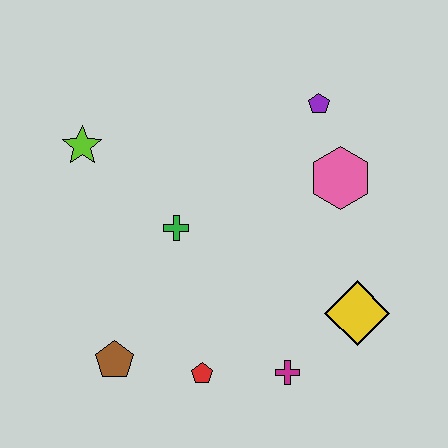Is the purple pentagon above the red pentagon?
Yes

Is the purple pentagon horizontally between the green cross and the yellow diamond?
Yes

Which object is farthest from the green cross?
The yellow diamond is farthest from the green cross.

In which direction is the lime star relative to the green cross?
The lime star is to the left of the green cross.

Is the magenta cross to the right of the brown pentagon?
Yes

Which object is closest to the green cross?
The lime star is closest to the green cross.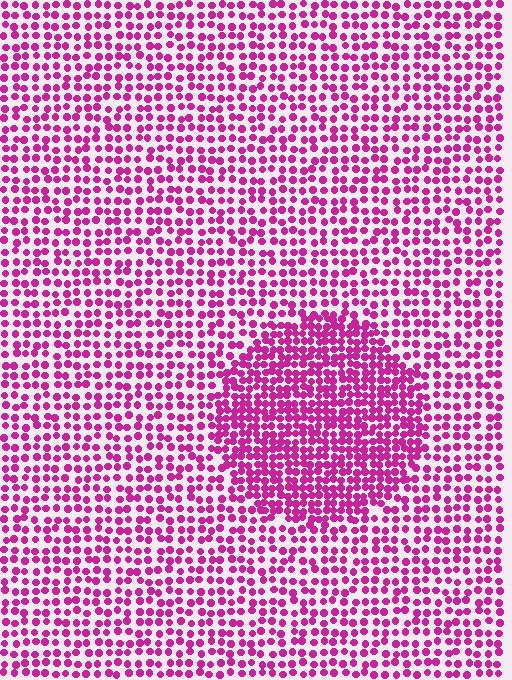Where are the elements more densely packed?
The elements are more densely packed inside the circle boundary.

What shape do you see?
I see a circle.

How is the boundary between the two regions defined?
The boundary is defined by a change in element density (approximately 1.8x ratio). All elements are the same color, size, and shape.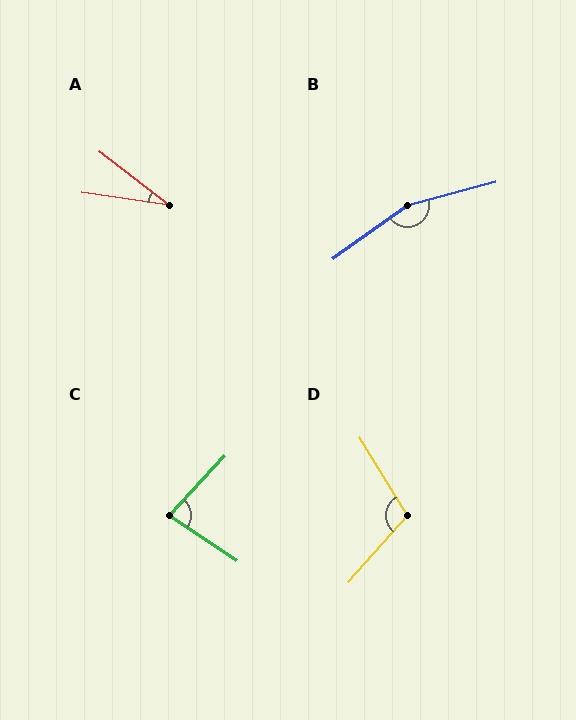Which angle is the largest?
B, at approximately 159 degrees.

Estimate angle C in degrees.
Approximately 81 degrees.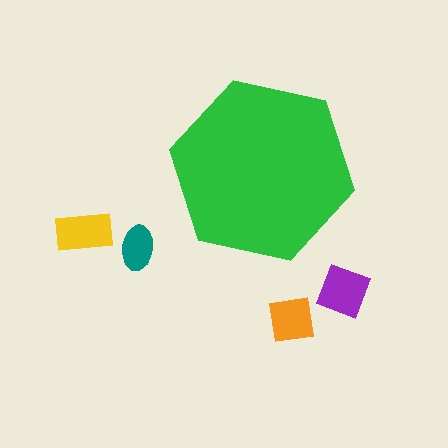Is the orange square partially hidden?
No, the orange square is fully visible.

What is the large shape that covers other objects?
A green hexagon.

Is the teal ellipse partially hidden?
No, the teal ellipse is fully visible.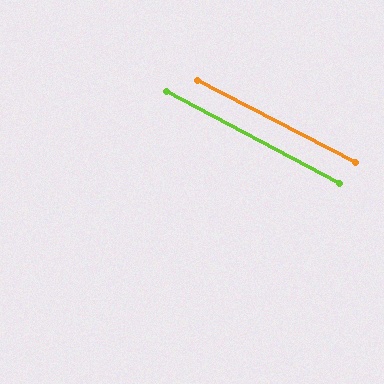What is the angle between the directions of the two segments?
Approximately 1 degree.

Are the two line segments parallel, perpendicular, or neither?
Parallel — their directions differ by only 0.6°.